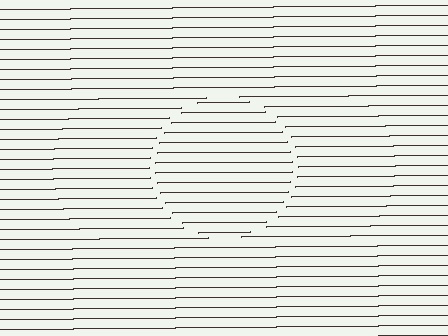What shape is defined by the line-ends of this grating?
An illusory circle. The interior of the shape contains the same grating, shifted by half a period — the contour is defined by the phase discontinuity where line-ends from the inner and outer gratings abut.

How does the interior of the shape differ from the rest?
The interior of the shape contains the same grating, shifted by half a period — the contour is defined by the phase discontinuity where line-ends from the inner and outer gratings abut.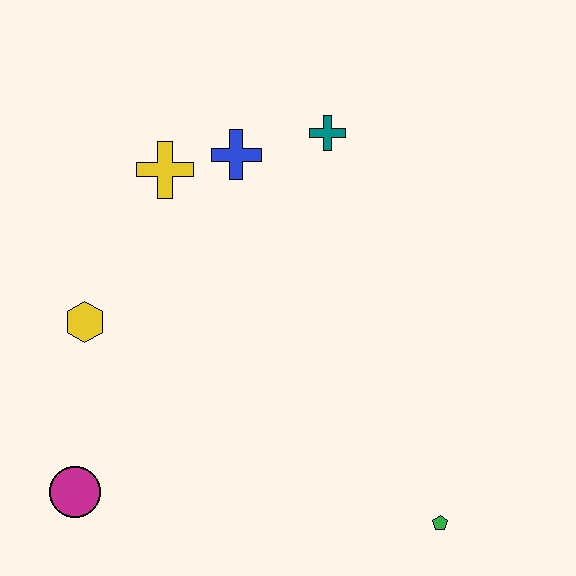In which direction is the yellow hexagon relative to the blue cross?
The yellow hexagon is below the blue cross.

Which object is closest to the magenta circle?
The yellow hexagon is closest to the magenta circle.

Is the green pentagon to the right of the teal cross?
Yes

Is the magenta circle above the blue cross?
No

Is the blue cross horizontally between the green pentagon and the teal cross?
No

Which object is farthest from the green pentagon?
The yellow cross is farthest from the green pentagon.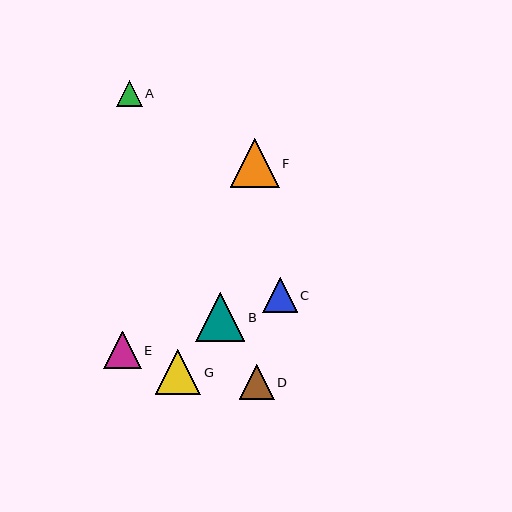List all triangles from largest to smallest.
From largest to smallest: B, F, G, E, D, C, A.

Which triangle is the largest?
Triangle B is the largest with a size of approximately 49 pixels.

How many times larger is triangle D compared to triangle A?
Triangle D is approximately 1.3 times the size of triangle A.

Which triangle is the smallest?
Triangle A is the smallest with a size of approximately 26 pixels.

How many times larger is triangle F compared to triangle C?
Triangle F is approximately 1.4 times the size of triangle C.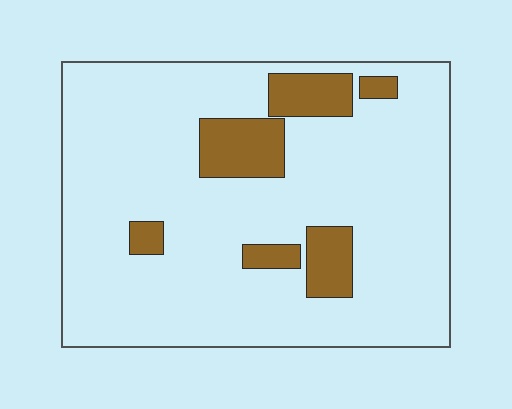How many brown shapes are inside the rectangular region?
6.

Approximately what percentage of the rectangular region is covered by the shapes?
Approximately 15%.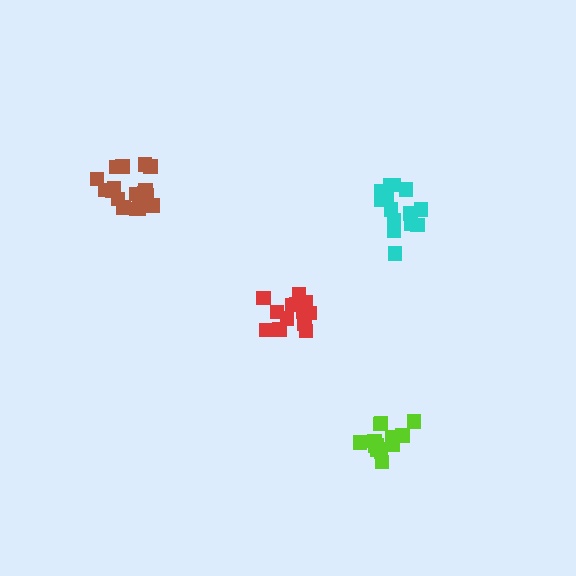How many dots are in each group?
Group 1: 13 dots, Group 2: 14 dots, Group 3: 18 dots, Group 4: 14 dots (59 total).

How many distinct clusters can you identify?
There are 4 distinct clusters.